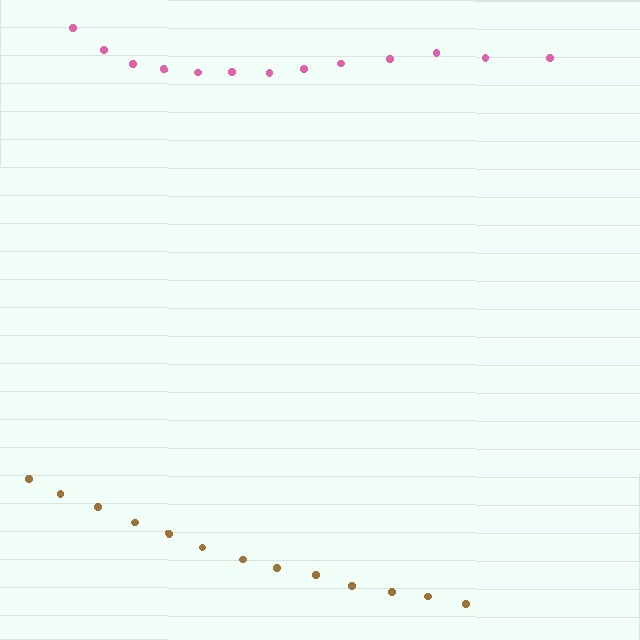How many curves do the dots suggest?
There are 2 distinct paths.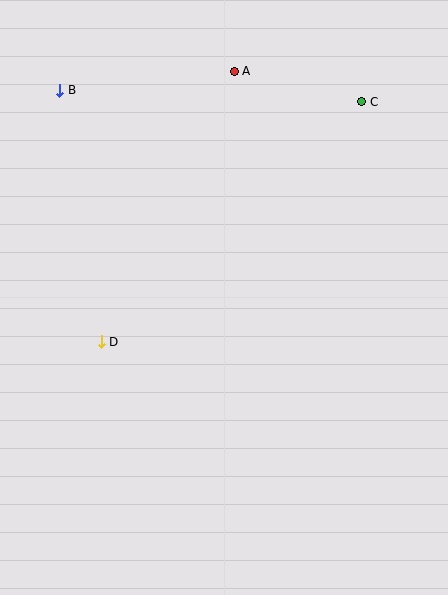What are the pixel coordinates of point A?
Point A is at (234, 71).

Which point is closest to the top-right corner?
Point C is closest to the top-right corner.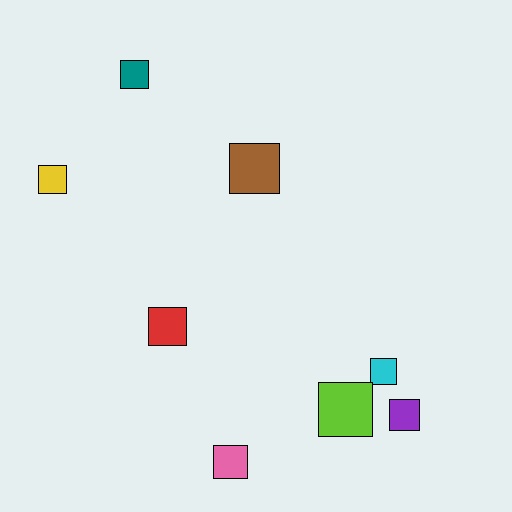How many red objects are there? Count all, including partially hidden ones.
There is 1 red object.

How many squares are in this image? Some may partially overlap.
There are 8 squares.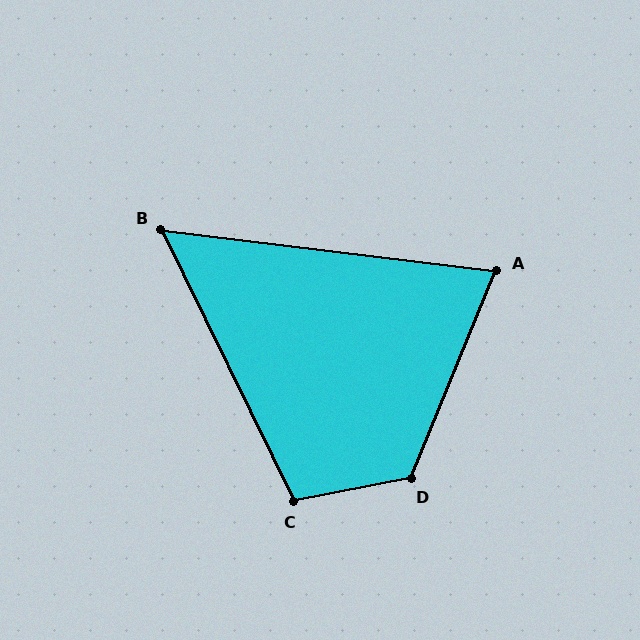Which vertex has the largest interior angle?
D, at approximately 123 degrees.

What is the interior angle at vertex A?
Approximately 75 degrees (acute).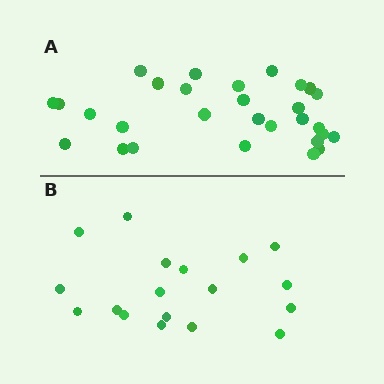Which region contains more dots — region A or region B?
Region A (the top region) has more dots.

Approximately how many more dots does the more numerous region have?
Region A has roughly 12 or so more dots than region B.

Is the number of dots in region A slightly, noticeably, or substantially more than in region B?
Region A has substantially more. The ratio is roughly 1.6 to 1.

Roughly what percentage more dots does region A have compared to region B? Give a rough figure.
About 60% more.